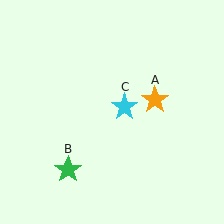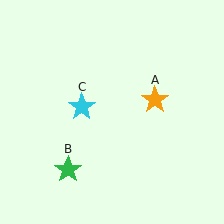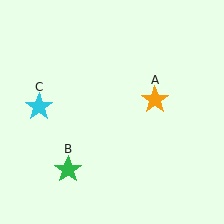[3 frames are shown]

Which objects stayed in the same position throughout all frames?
Orange star (object A) and green star (object B) remained stationary.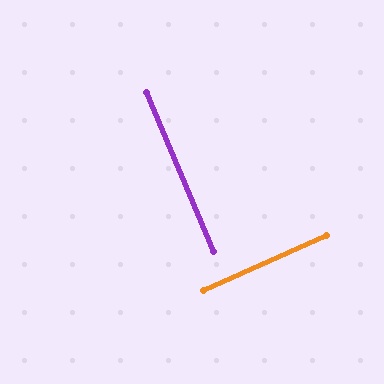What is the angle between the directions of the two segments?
Approximately 89 degrees.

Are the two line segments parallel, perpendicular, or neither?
Perpendicular — they meet at approximately 89°.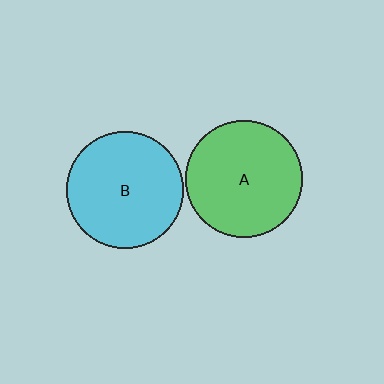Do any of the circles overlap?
No, none of the circles overlap.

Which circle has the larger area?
Circle A (green).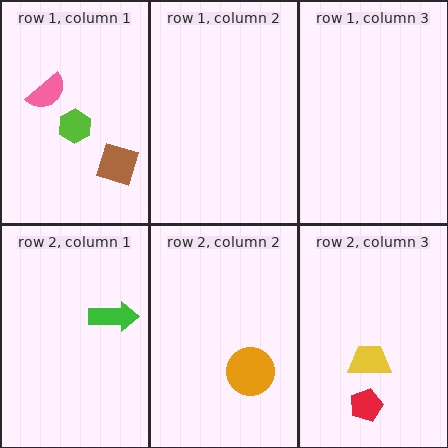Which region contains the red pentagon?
The row 2, column 3 region.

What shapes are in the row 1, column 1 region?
The lime hexagon, the pink semicircle, the brown square.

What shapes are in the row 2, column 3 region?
The yellow trapezoid, the red pentagon.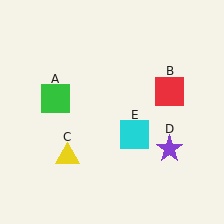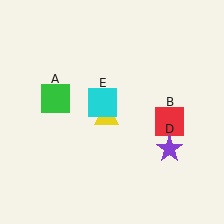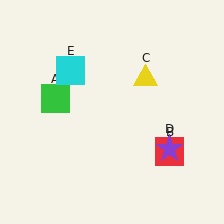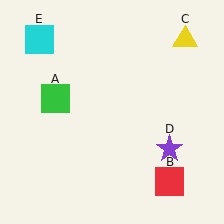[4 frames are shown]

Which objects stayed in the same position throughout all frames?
Green square (object A) and purple star (object D) remained stationary.